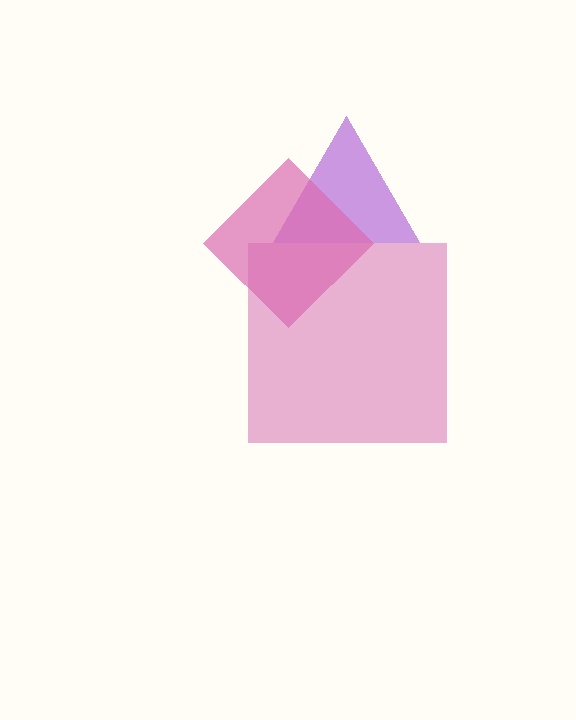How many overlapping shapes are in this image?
There are 3 overlapping shapes in the image.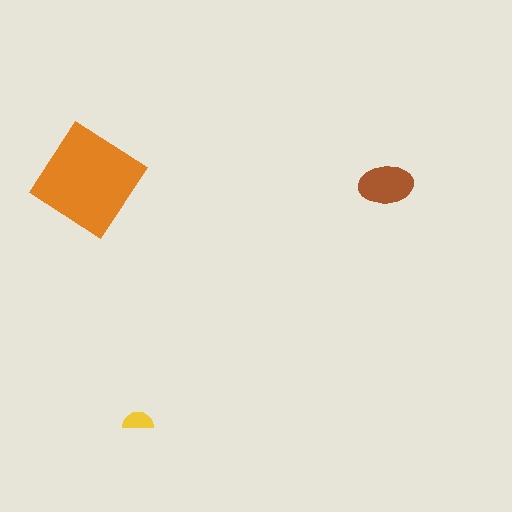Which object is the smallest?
The yellow semicircle.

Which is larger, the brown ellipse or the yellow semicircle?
The brown ellipse.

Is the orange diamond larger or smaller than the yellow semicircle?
Larger.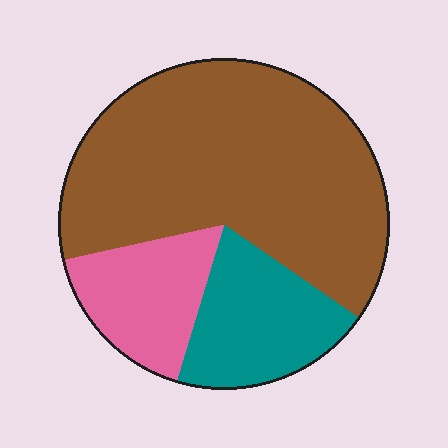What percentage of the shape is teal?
Teal covers about 20% of the shape.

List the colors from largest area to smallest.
From largest to smallest: brown, teal, pink.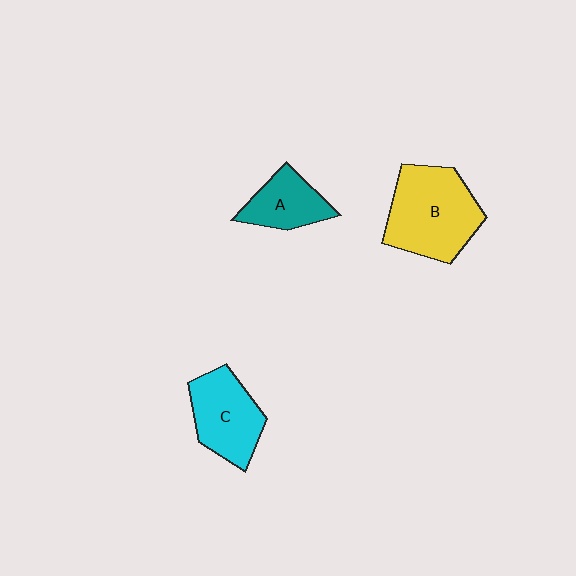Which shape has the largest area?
Shape B (yellow).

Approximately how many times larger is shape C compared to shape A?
Approximately 1.4 times.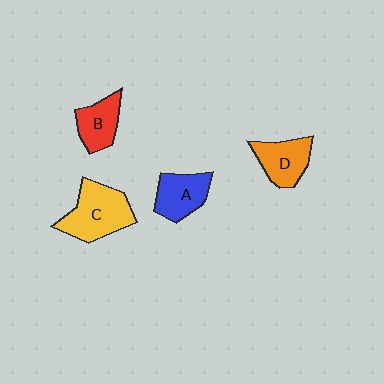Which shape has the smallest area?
Shape B (red).